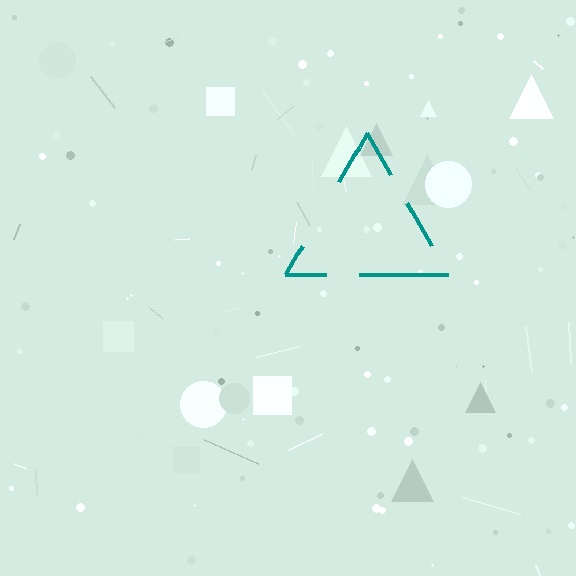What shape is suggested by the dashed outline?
The dashed outline suggests a triangle.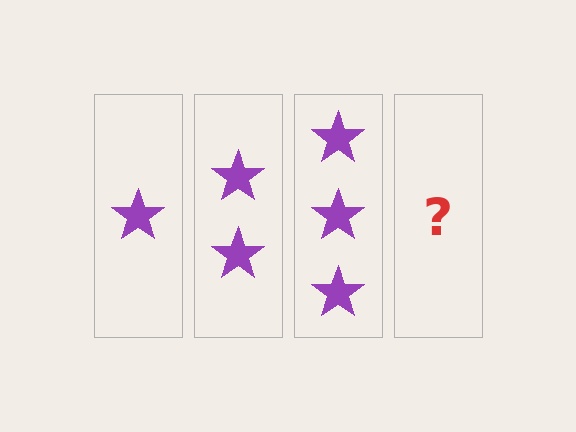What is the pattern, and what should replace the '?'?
The pattern is that each step adds one more star. The '?' should be 4 stars.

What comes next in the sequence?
The next element should be 4 stars.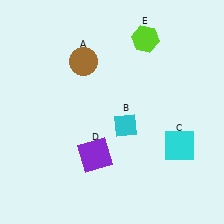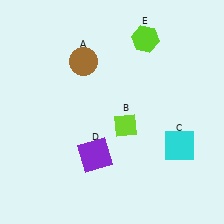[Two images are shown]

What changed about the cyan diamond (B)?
In Image 1, B is cyan. In Image 2, it changed to lime.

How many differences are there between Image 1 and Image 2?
There is 1 difference between the two images.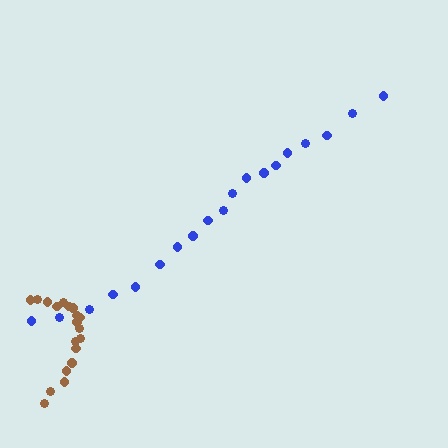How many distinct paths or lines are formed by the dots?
There are 2 distinct paths.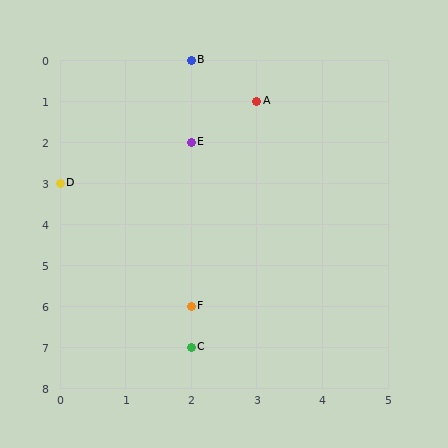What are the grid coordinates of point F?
Point F is at grid coordinates (2, 6).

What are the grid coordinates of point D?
Point D is at grid coordinates (0, 3).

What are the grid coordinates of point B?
Point B is at grid coordinates (2, 0).